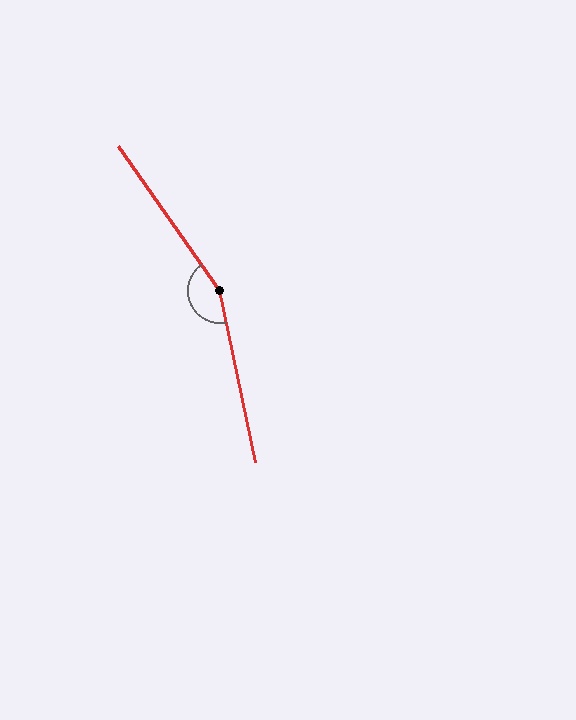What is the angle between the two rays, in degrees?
Approximately 157 degrees.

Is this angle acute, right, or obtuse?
It is obtuse.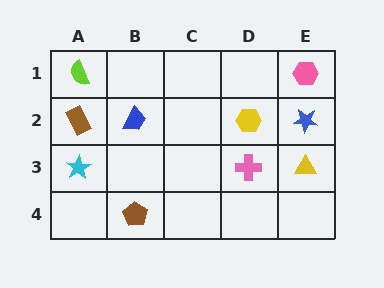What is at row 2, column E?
A blue star.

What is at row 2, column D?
A yellow hexagon.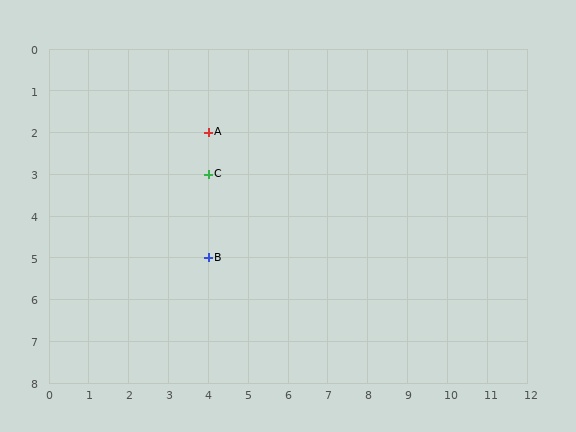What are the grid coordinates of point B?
Point B is at grid coordinates (4, 5).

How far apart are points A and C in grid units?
Points A and C are 1 row apart.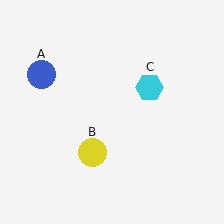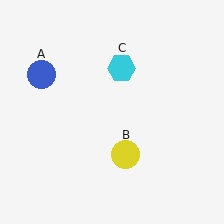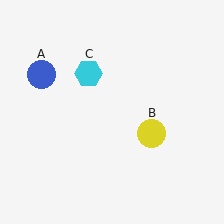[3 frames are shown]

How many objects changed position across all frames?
2 objects changed position: yellow circle (object B), cyan hexagon (object C).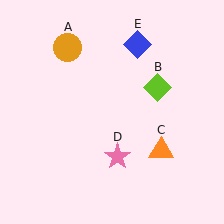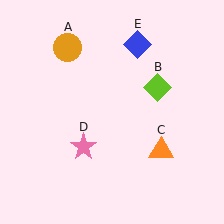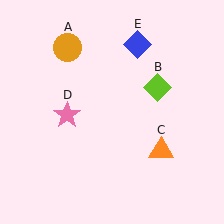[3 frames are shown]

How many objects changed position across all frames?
1 object changed position: pink star (object D).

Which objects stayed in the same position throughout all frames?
Orange circle (object A) and lime diamond (object B) and orange triangle (object C) and blue diamond (object E) remained stationary.